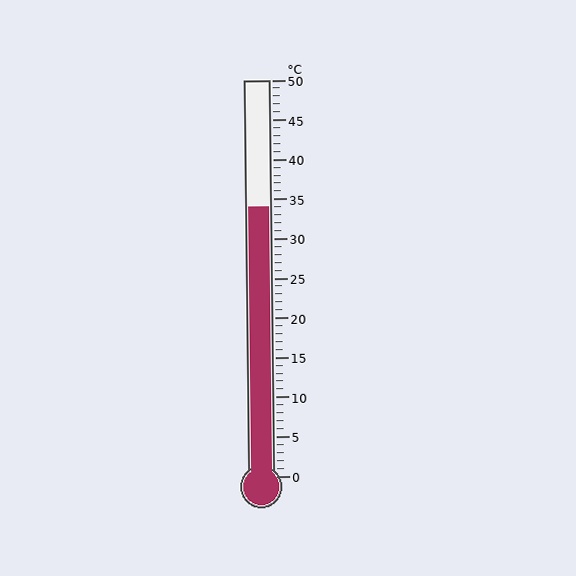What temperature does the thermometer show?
The thermometer shows approximately 34°C.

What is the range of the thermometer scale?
The thermometer scale ranges from 0°C to 50°C.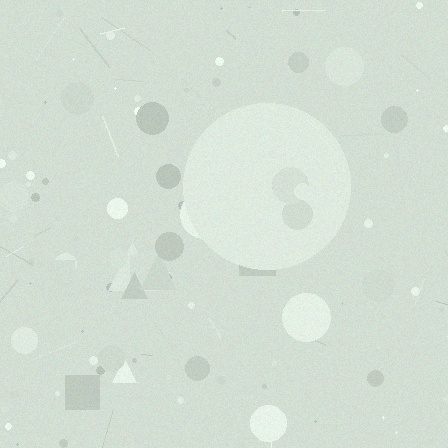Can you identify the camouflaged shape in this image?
The camouflaged shape is a circle.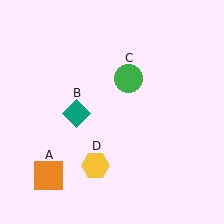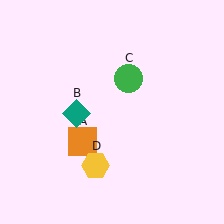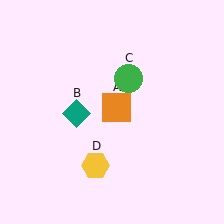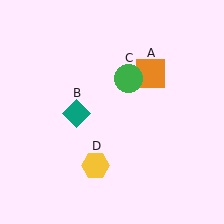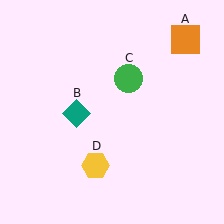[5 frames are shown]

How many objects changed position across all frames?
1 object changed position: orange square (object A).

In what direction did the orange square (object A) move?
The orange square (object A) moved up and to the right.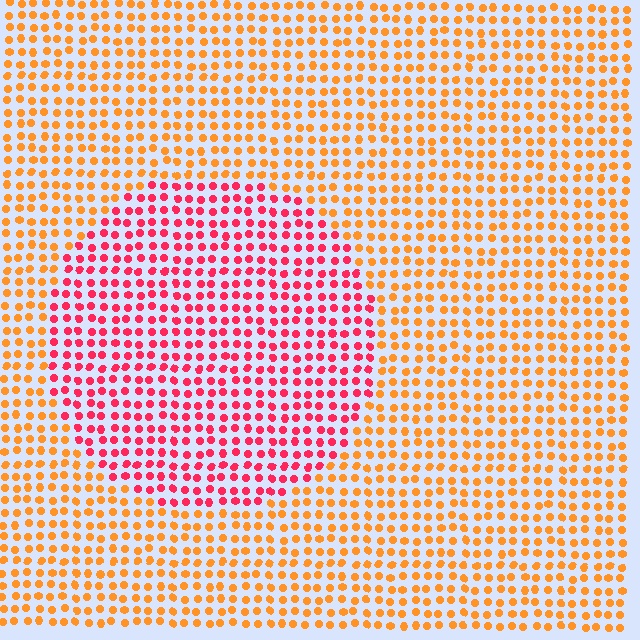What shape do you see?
I see a circle.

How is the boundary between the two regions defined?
The boundary is defined purely by a slight shift in hue (about 45 degrees). Spacing, size, and orientation are identical on both sides.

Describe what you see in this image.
The image is filled with small orange elements in a uniform arrangement. A circle-shaped region is visible where the elements are tinted to a slightly different hue, forming a subtle color boundary.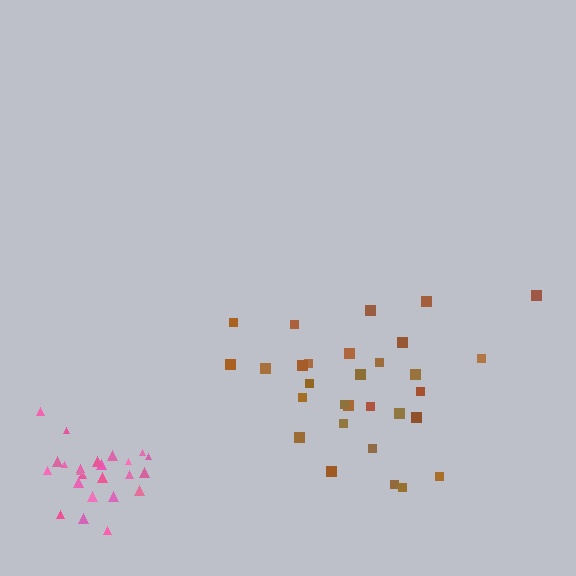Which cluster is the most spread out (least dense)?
Brown.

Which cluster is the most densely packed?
Pink.